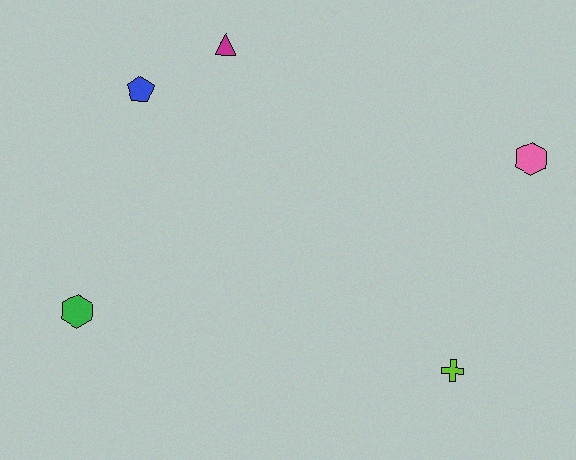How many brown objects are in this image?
There are no brown objects.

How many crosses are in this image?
There is 1 cross.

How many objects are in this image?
There are 5 objects.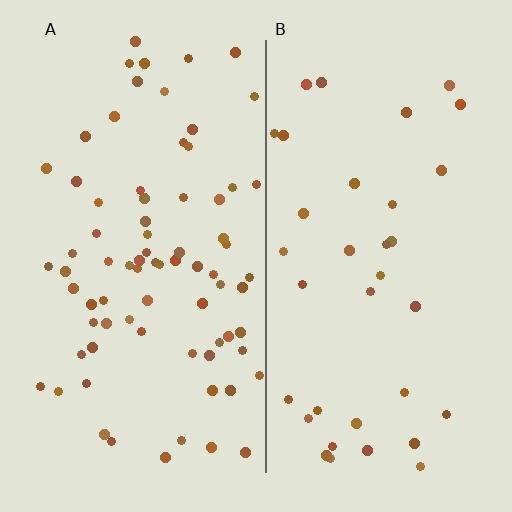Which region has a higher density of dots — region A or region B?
A (the left).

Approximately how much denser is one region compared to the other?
Approximately 2.2× — region A over region B.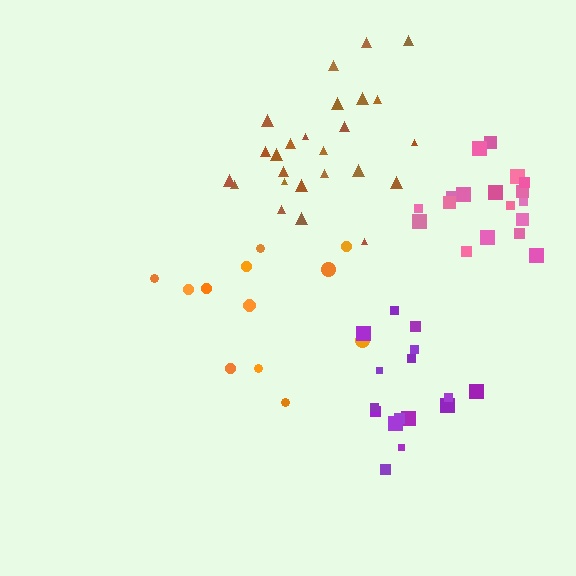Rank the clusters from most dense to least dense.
pink, purple, brown, orange.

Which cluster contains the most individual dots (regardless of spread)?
Brown (25).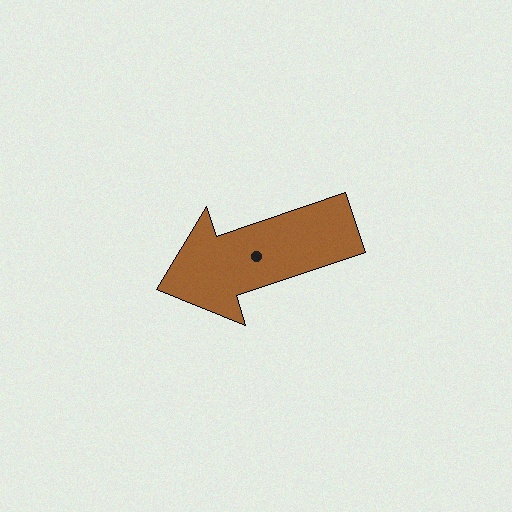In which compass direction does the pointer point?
West.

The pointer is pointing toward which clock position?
Roughly 8 o'clock.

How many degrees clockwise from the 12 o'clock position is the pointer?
Approximately 252 degrees.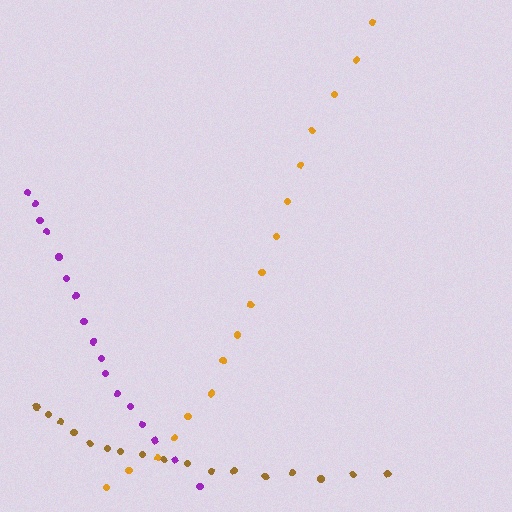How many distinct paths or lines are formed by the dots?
There are 3 distinct paths.